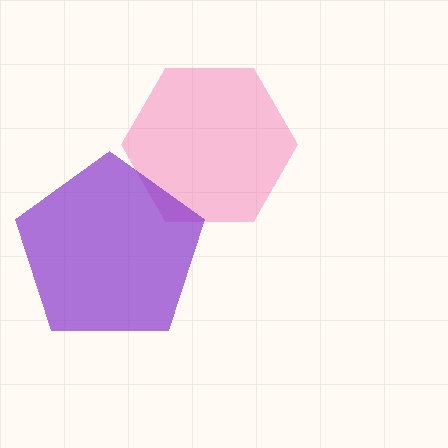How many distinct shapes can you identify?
There are 2 distinct shapes: a pink hexagon, a purple pentagon.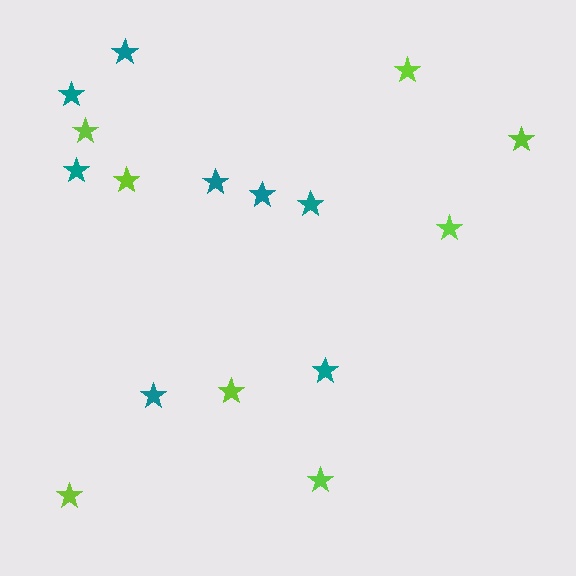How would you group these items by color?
There are 2 groups: one group of lime stars (8) and one group of teal stars (8).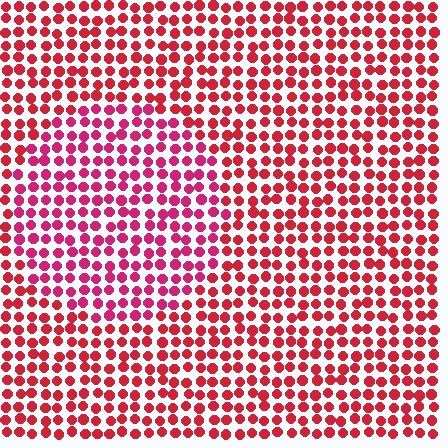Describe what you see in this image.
The image is filled with small red elements in a uniform arrangement. A circle-shaped region is visible where the elements are tinted to a slightly different hue, forming a subtle color boundary.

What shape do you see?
I see a circle.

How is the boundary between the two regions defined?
The boundary is defined purely by a slight shift in hue (about 22 degrees). Spacing, size, and orientation are identical on both sides.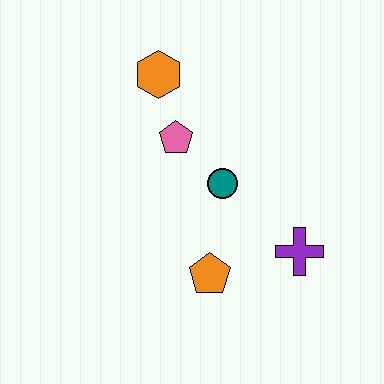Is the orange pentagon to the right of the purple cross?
No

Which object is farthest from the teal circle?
The orange hexagon is farthest from the teal circle.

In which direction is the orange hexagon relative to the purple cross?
The orange hexagon is above the purple cross.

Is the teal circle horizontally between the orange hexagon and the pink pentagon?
No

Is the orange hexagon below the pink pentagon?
No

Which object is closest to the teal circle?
The pink pentagon is closest to the teal circle.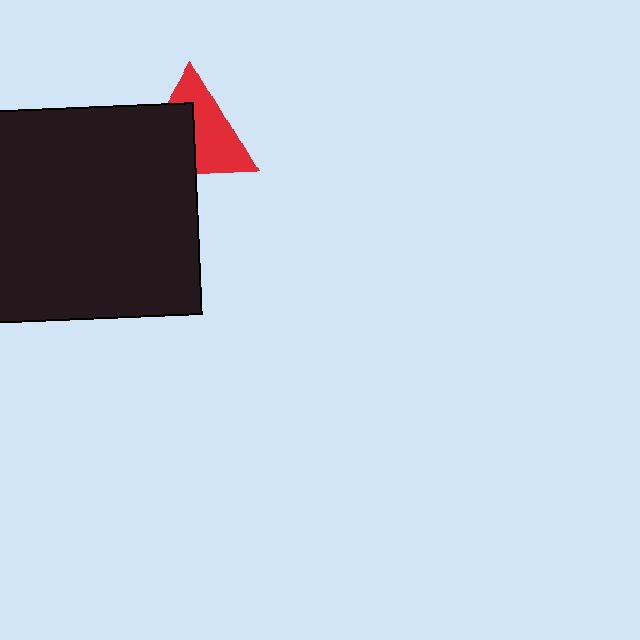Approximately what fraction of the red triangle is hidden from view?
Roughly 46% of the red triangle is hidden behind the black square.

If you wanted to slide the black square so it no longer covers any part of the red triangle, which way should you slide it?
Slide it toward the lower-left — that is the most direct way to separate the two shapes.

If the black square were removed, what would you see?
You would see the complete red triangle.